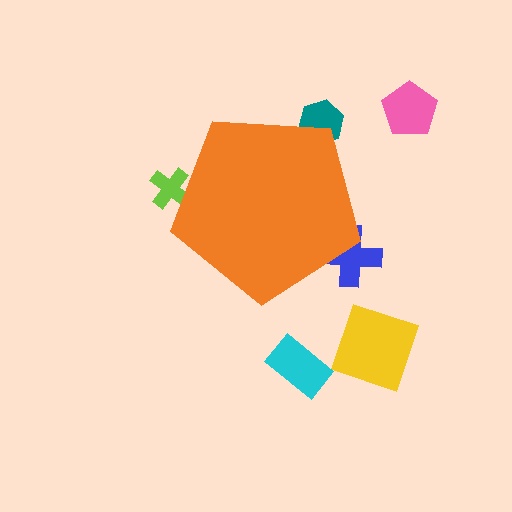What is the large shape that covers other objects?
An orange pentagon.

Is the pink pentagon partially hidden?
No, the pink pentagon is fully visible.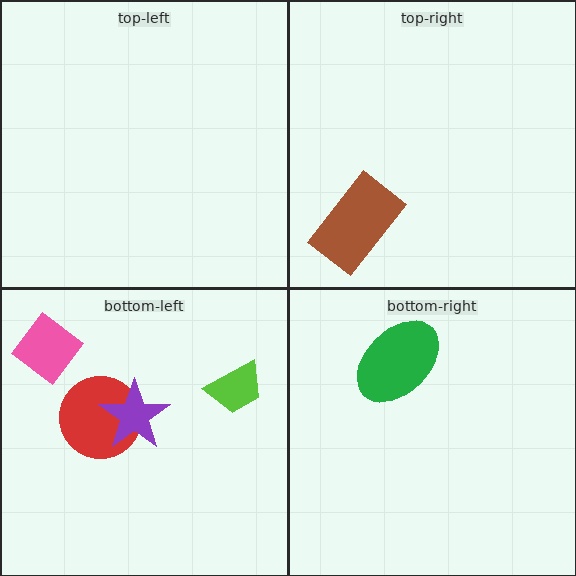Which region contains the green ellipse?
The bottom-right region.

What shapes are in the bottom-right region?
The green ellipse.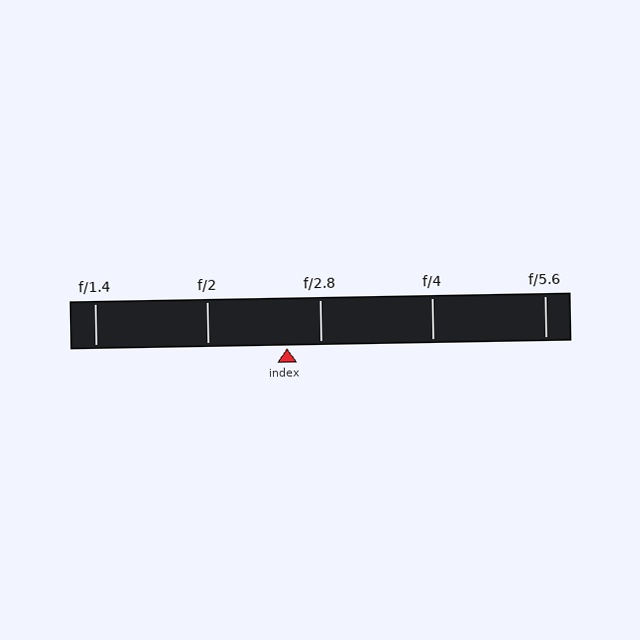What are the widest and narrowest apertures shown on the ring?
The widest aperture shown is f/1.4 and the narrowest is f/5.6.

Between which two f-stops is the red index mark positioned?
The index mark is between f/2 and f/2.8.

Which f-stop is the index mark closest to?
The index mark is closest to f/2.8.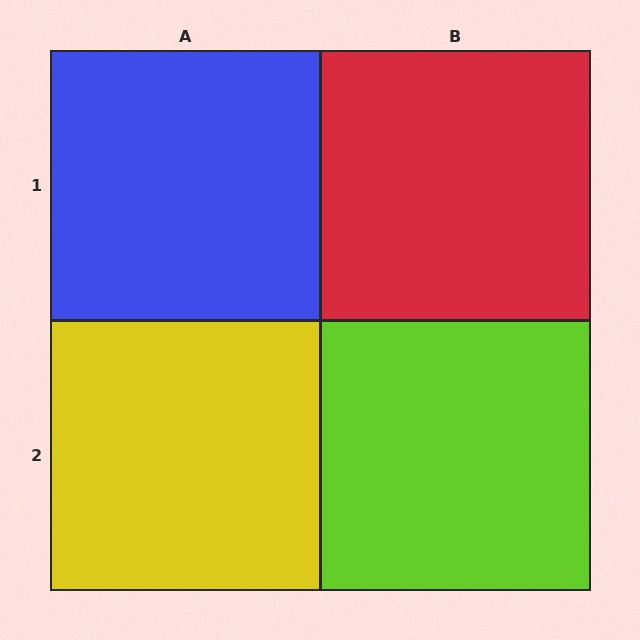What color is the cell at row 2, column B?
Lime.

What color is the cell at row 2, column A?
Yellow.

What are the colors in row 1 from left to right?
Blue, red.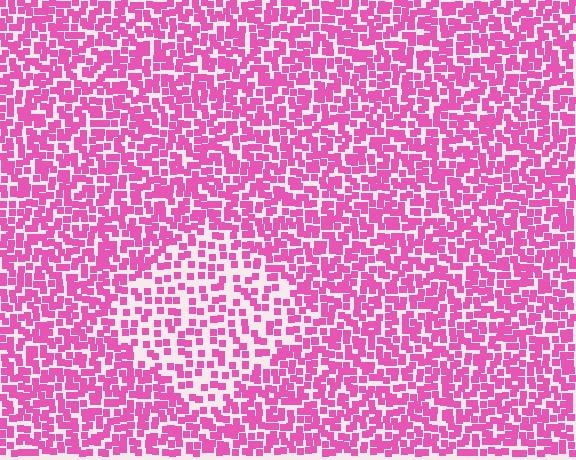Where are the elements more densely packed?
The elements are more densely packed outside the diamond boundary.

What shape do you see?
I see a diamond.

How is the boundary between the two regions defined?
The boundary is defined by a change in element density (approximately 1.9x ratio). All elements are the same color, size, and shape.